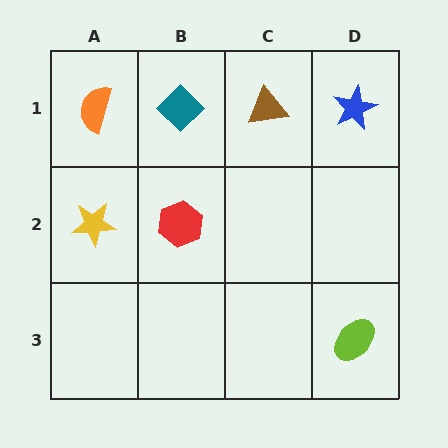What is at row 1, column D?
A blue star.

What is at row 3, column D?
A lime ellipse.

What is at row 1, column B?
A teal diamond.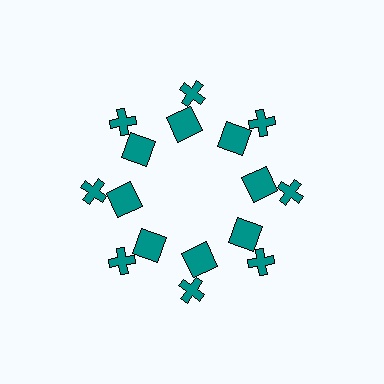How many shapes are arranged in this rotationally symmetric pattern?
There are 16 shapes, arranged in 8 groups of 2.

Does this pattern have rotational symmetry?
Yes, this pattern has 8-fold rotational symmetry. It looks the same after rotating 45 degrees around the center.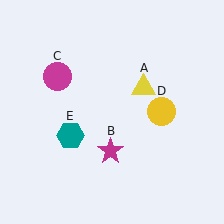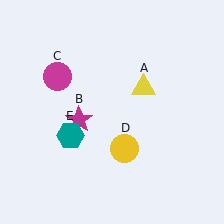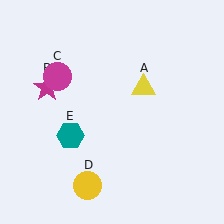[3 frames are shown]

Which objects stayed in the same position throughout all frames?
Yellow triangle (object A) and magenta circle (object C) and teal hexagon (object E) remained stationary.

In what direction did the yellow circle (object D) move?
The yellow circle (object D) moved down and to the left.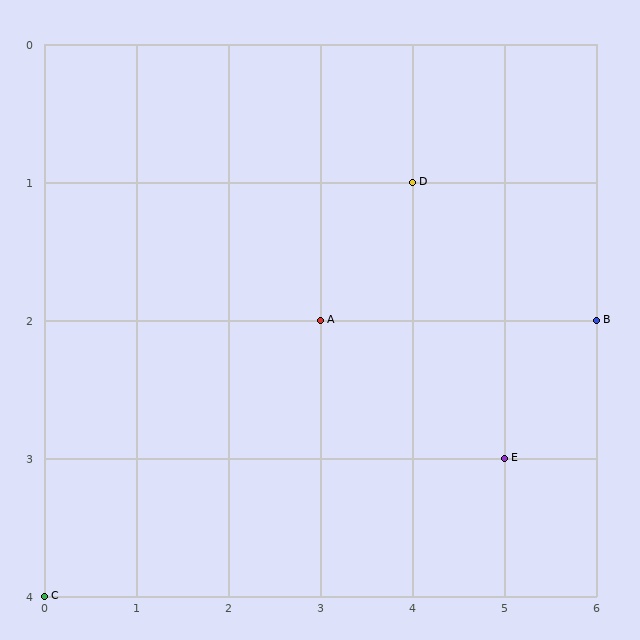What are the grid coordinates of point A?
Point A is at grid coordinates (3, 2).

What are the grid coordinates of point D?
Point D is at grid coordinates (4, 1).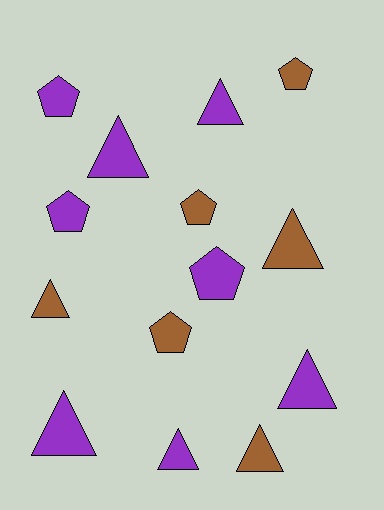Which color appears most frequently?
Purple, with 8 objects.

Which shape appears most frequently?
Triangle, with 8 objects.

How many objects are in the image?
There are 14 objects.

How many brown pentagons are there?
There are 3 brown pentagons.